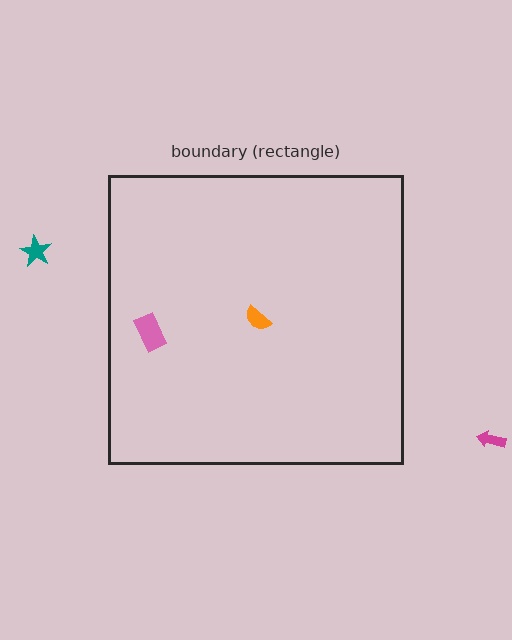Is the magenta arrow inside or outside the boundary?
Outside.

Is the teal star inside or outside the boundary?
Outside.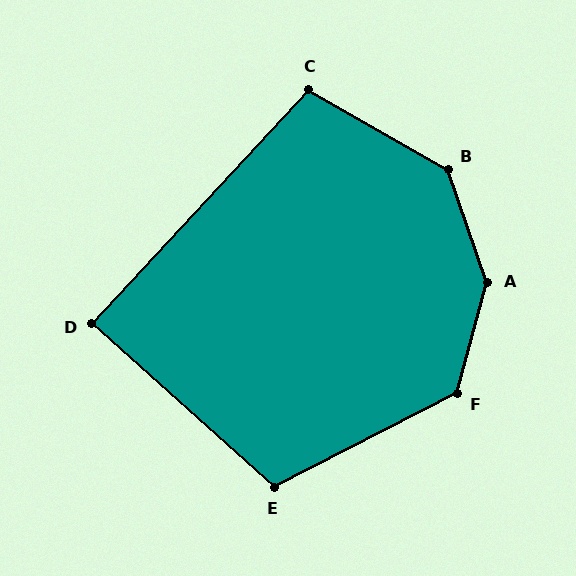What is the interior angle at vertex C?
Approximately 103 degrees (obtuse).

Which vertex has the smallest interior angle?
D, at approximately 89 degrees.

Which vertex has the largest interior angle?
A, at approximately 146 degrees.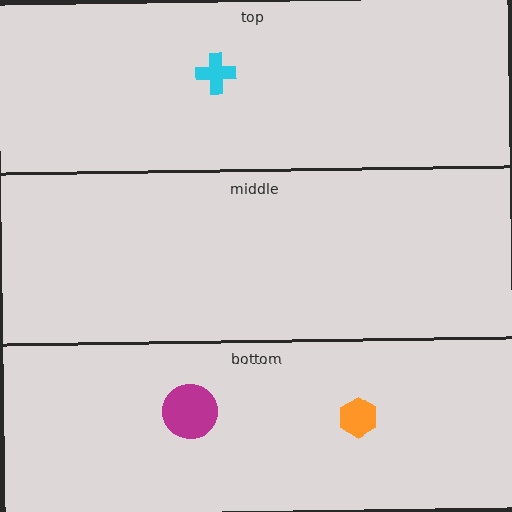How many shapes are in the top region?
1.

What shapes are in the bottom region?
The magenta circle, the orange hexagon.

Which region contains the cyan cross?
The top region.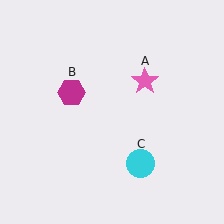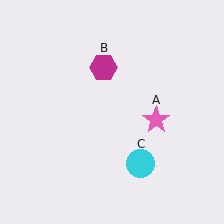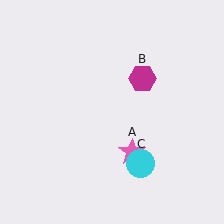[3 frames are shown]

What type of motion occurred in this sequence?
The pink star (object A), magenta hexagon (object B) rotated clockwise around the center of the scene.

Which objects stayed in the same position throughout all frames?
Cyan circle (object C) remained stationary.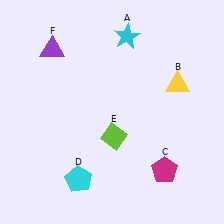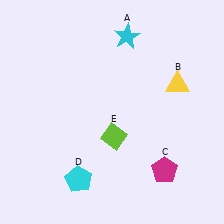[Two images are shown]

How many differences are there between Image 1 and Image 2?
There is 1 difference between the two images.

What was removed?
The purple triangle (F) was removed in Image 2.